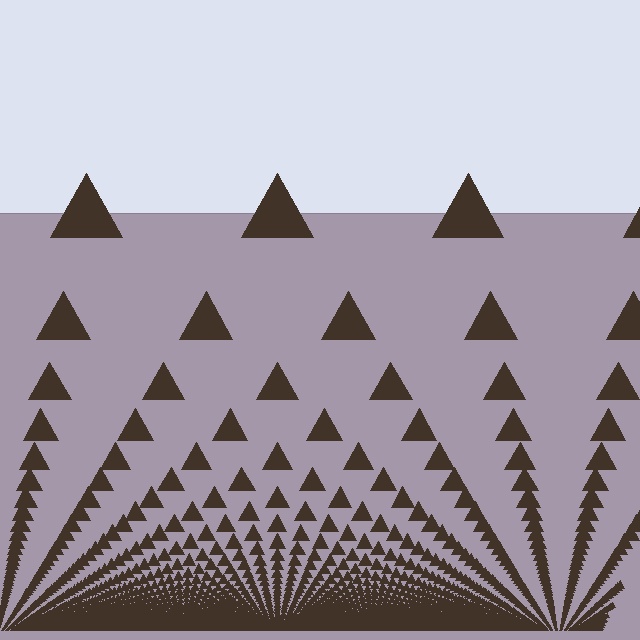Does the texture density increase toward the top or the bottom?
Density increases toward the bottom.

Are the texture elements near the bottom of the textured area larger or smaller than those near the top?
Smaller. The gradient is inverted — elements near the bottom are smaller and denser.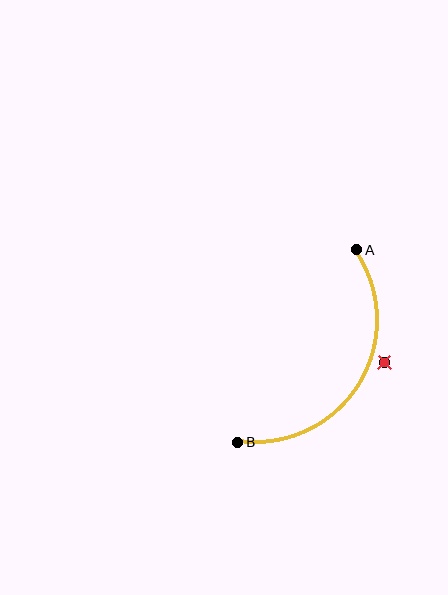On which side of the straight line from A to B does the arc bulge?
The arc bulges to the right of the straight line connecting A and B.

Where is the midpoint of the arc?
The arc midpoint is the point on the curve farthest from the straight line joining A and B. It sits to the right of that line.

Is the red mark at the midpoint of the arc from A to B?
No — the red mark does not lie on the arc at all. It sits slightly outside the curve.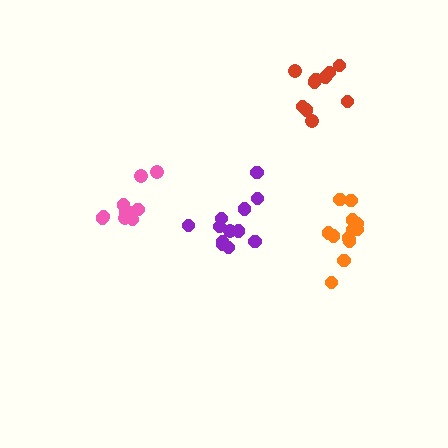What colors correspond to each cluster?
The clusters are colored: red, purple, orange, pink.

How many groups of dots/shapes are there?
There are 4 groups.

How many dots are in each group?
Group 1: 10 dots, Group 2: 13 dots, Group 3: 14 dots, Group 4: 10 dots (47 total).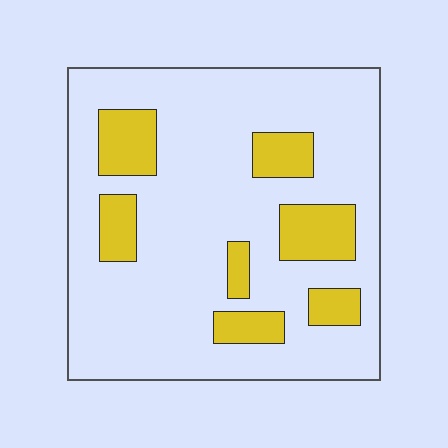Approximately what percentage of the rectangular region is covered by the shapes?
Approximately 20%.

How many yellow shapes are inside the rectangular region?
7.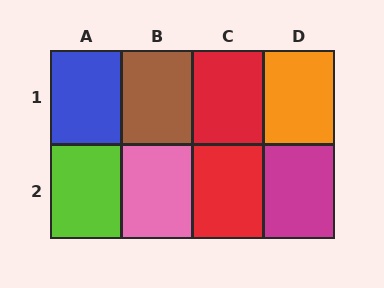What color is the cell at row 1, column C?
Red.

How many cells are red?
2 cells are red.